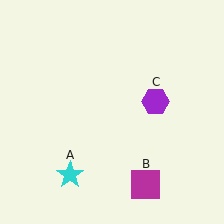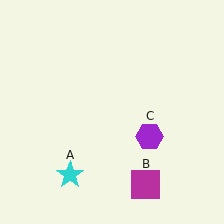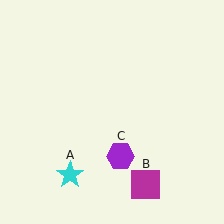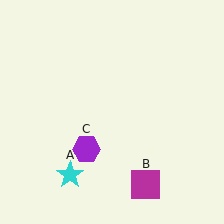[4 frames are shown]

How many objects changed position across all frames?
1 object changed position: purple hexagon (object C).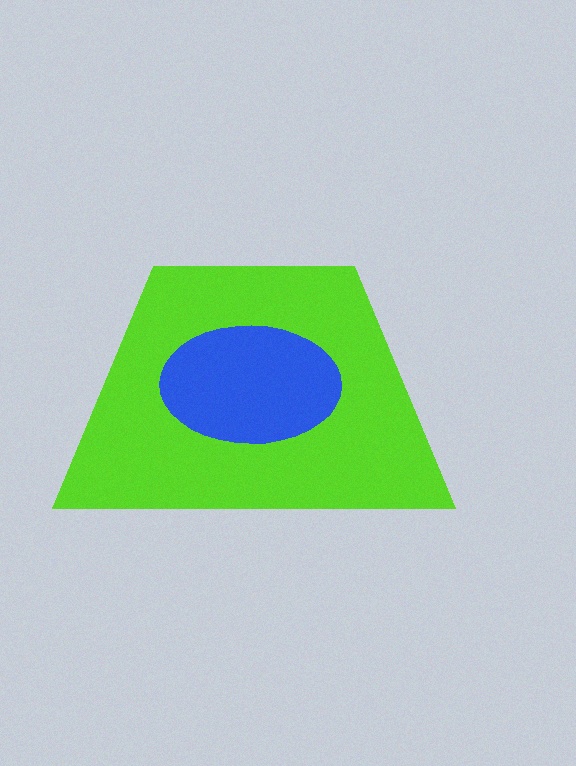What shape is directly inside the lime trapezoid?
The blue ellipse.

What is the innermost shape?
The blue ellipse.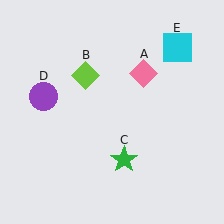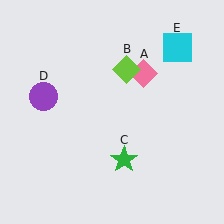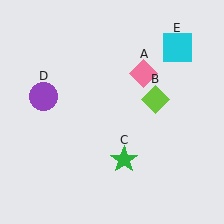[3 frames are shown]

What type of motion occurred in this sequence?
The lime diamond (object B) rotated clockwise around the center of the scene.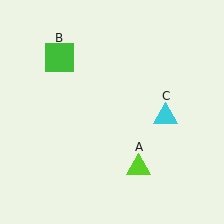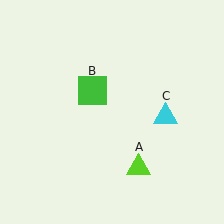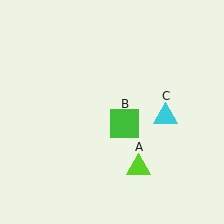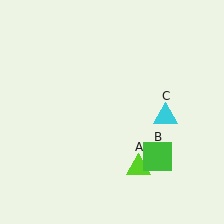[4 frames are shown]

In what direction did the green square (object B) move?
The green square (object B) moved down and to the right.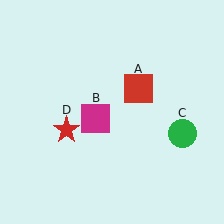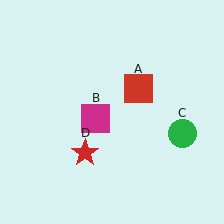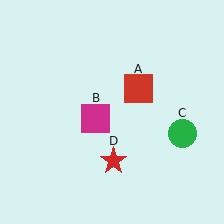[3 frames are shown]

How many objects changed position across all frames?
1 object changed position: red star (object D).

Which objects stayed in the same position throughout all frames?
Red square (object A) and magenta square (object B) and green circle (object C) remained stationary.